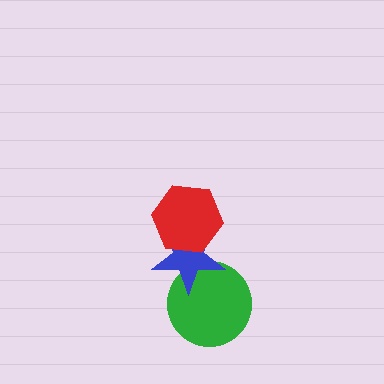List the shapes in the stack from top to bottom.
From top to bottom: the red hexagon, the blue star, the green circle.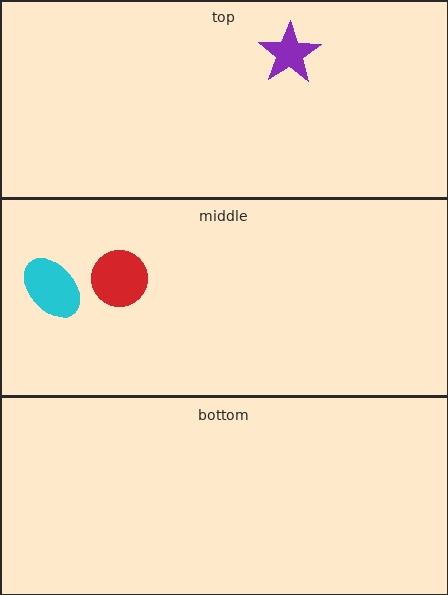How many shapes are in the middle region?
2.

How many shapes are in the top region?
1.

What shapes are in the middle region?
The red circle, the cyan ellipse.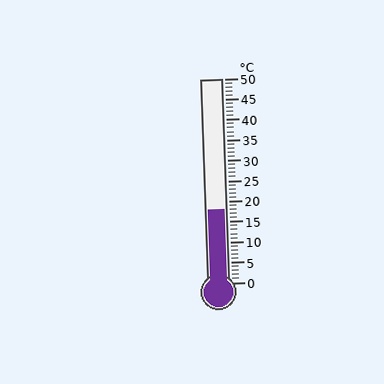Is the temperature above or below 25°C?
The temperature is below 25°C.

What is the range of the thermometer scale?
The thermometer scale ranges from 0°C to 50°C.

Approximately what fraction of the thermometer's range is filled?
The thermometer is filled to approximately 35% of its range.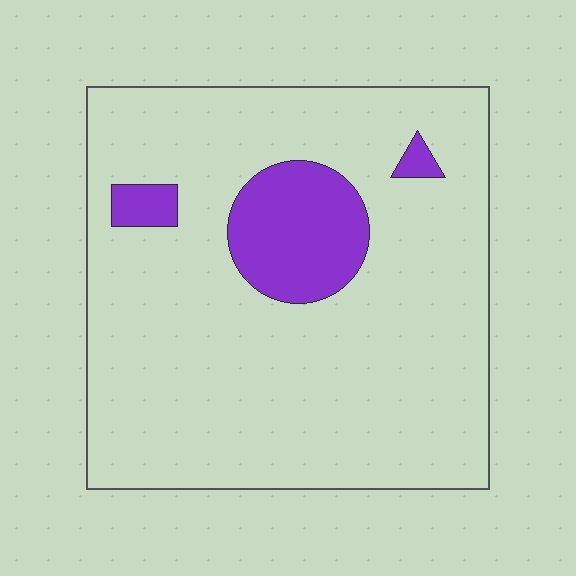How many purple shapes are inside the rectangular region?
3.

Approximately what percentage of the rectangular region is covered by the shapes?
Approximately 15%.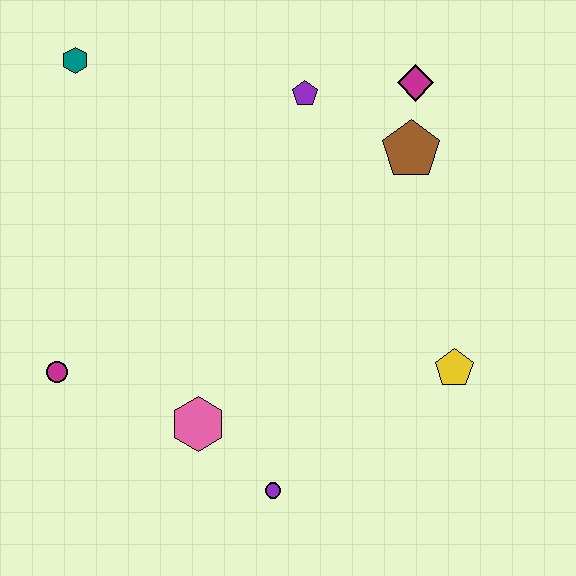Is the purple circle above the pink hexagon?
No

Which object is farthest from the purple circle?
The teal hexagon is farthest from the purple circle.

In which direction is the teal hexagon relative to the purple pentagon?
The teal hexagon is to the left of the purple pentagon.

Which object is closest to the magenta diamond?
The brown pentagon is closest to the magenta diamond.